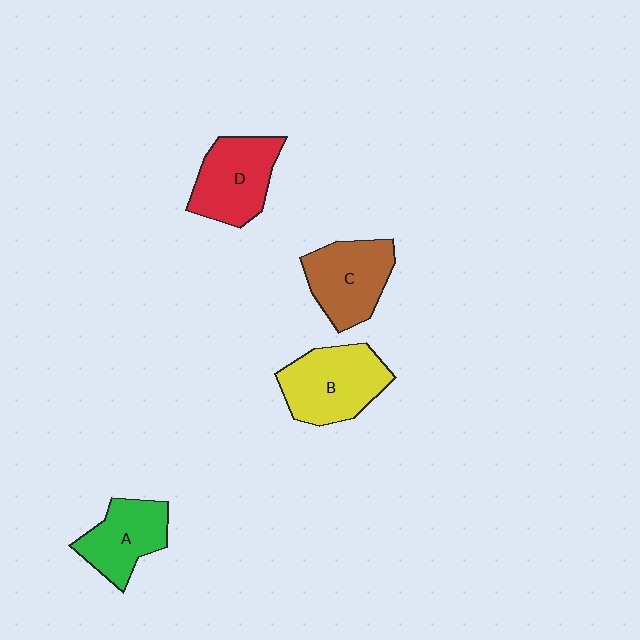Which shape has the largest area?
Shape B (yellow).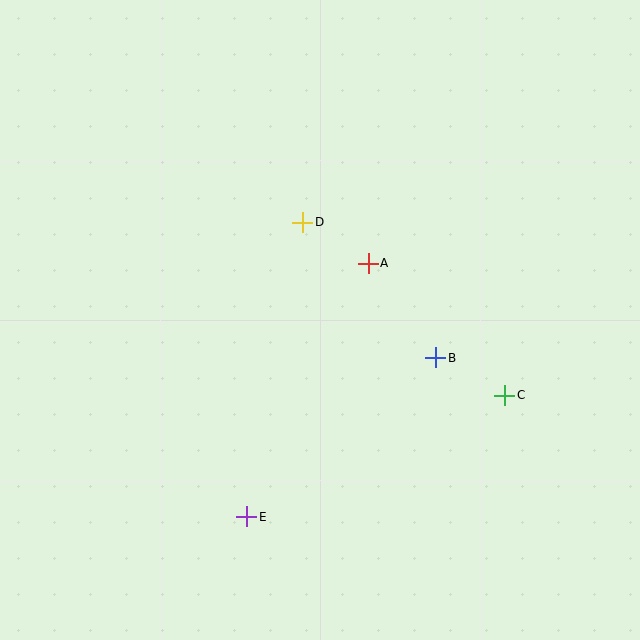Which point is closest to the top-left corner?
Point D is closest to the top-left corner.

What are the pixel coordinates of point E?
Point E is at (246, 517).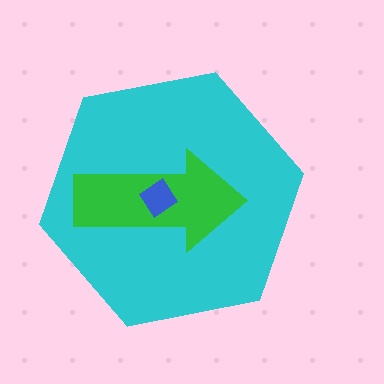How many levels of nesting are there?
3.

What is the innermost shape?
The blue diamond.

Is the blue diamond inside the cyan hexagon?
Yes.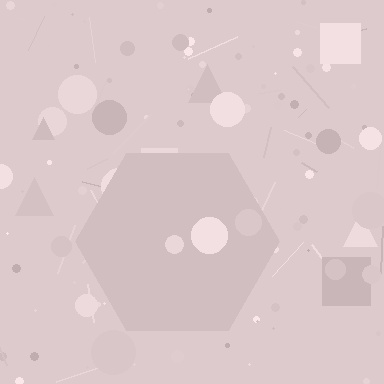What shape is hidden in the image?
A hexagon is hidden in the image.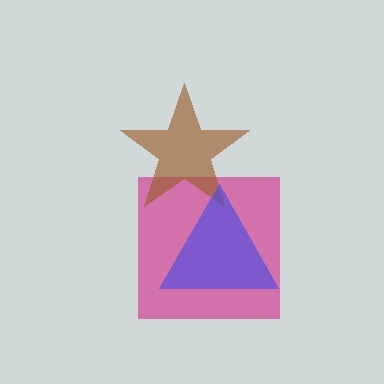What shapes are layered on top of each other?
The layered shapes are: a magenta square, a brown star, a blue triangle.